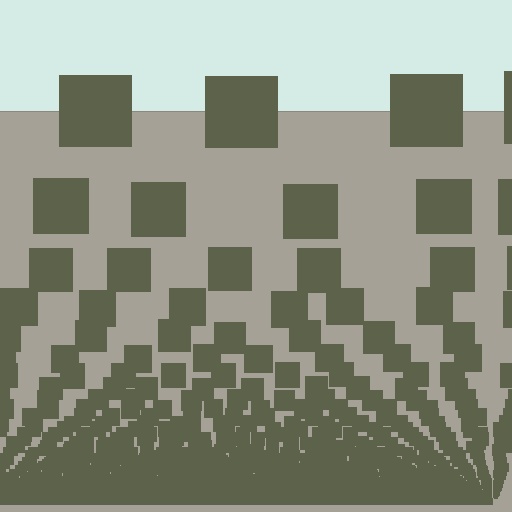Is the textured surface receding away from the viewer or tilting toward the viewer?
The surface appears to tilt toward the viewer. Texture elements get larger and sparser toward the top.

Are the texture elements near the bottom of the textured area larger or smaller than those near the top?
Smaller. The gradient is inverted — elements near the bottom are smaller and denser.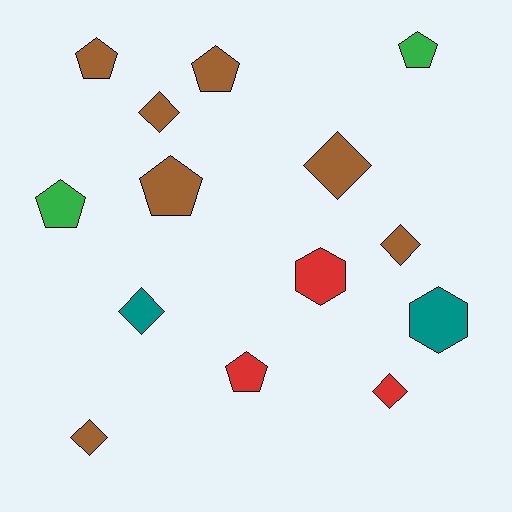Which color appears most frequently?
Brown, with 7 objects.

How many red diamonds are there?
There is 1 red diamond.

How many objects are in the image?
There are 14 objects.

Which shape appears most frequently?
Pentagon, with 6 objects.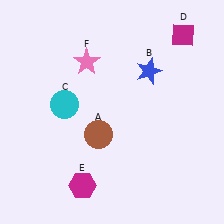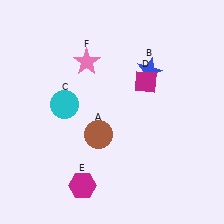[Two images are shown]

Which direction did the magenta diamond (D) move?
The magenta diamond (D) moved down.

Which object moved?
The magenta diamond (D) moved down.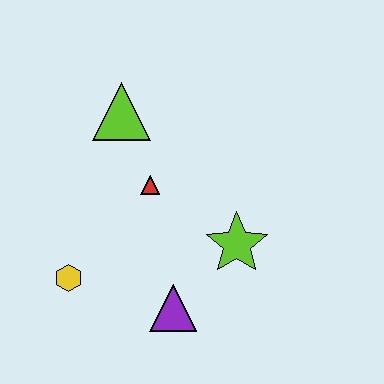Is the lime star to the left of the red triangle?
No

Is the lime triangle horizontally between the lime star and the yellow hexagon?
Yes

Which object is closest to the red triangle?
The lime triangle is closest to the red triangle.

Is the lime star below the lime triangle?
Yes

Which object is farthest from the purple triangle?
The lime triangle is farthest from the purple triangle.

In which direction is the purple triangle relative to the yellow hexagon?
The purple triangle is to the right of the yellow hexagon.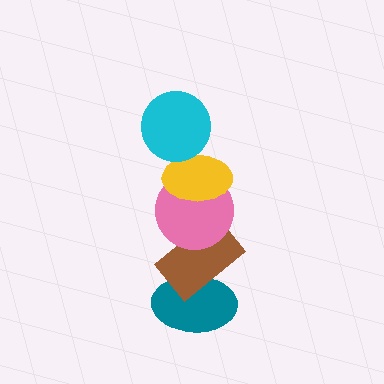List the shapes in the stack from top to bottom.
From top to bottom: the cyan circle, the yellow ellipse, the pink circle, the brown rectangle, the teal ellipse.